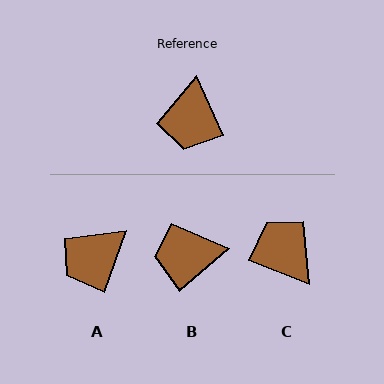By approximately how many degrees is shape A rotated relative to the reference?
Approximately 43 degrees clockwise.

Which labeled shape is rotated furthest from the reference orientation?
C, about 135 degrees away.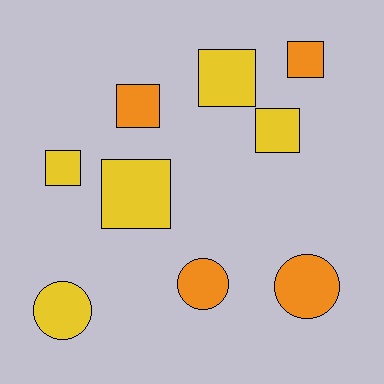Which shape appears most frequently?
Square, with 6 objects.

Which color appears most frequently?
Yellow, with 5 objects.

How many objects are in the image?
There are 9 objects.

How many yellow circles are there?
There is 1 yellow circle.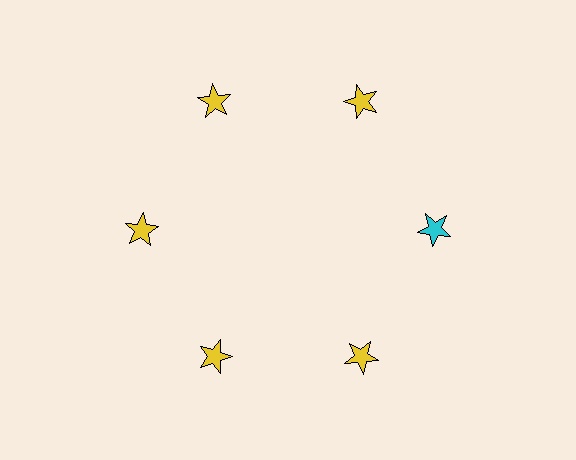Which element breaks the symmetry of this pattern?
The cyan star at roughly the 3 o'clock position breaks the symmetry. All other shapes are yellow stars.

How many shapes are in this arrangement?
There are 6 shapes arranged in a ring pattern.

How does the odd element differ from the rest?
It has a different color: cyan instead of yellow.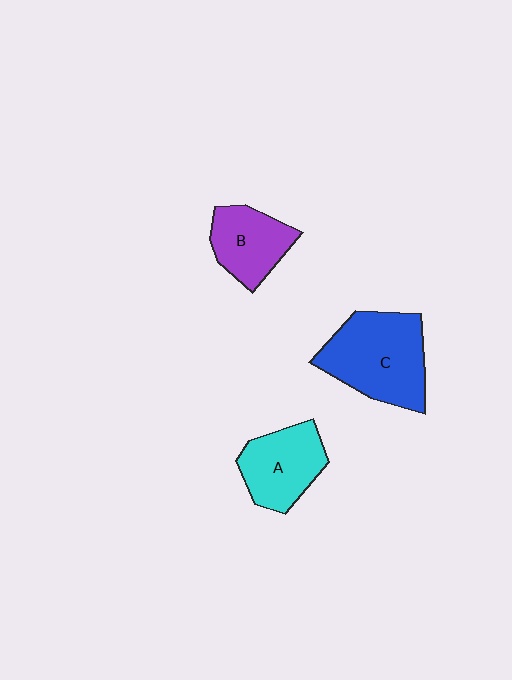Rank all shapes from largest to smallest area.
From largest to smallest: C (blue), A (cyan), B (purple).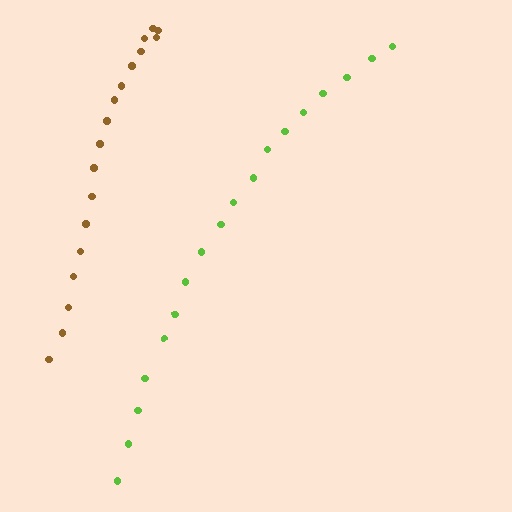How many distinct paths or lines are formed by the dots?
There are 2 distinct paths.